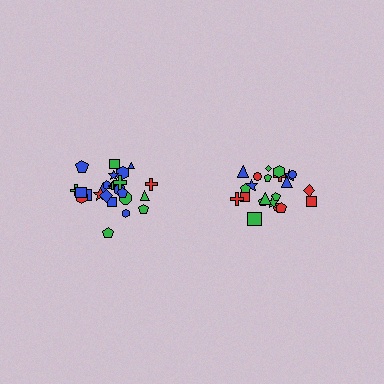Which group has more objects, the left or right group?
The left group.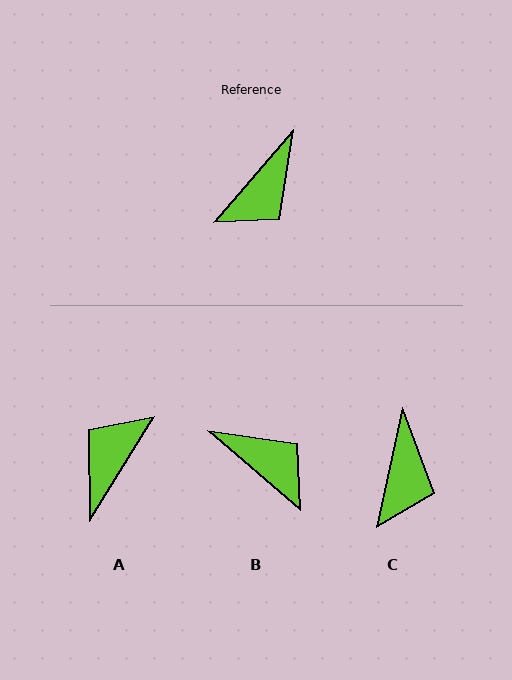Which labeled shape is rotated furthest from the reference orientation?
A, about 171 degrees away.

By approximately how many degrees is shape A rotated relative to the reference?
Approximately 171 degrees clockwise.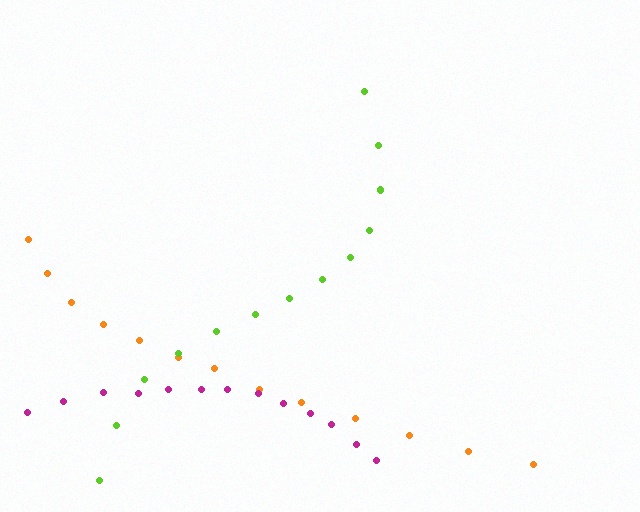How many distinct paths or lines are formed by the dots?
There are 3 distinct paths.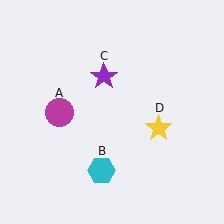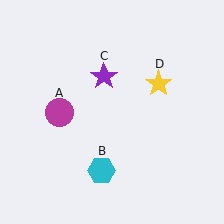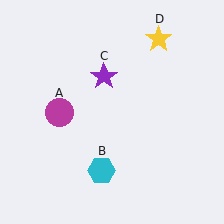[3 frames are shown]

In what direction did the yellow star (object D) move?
The yellow star (object D) moved up.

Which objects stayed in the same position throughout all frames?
Magenta circle (object A) and cyan hexagon (object B) and purple star (object C) remained stationary.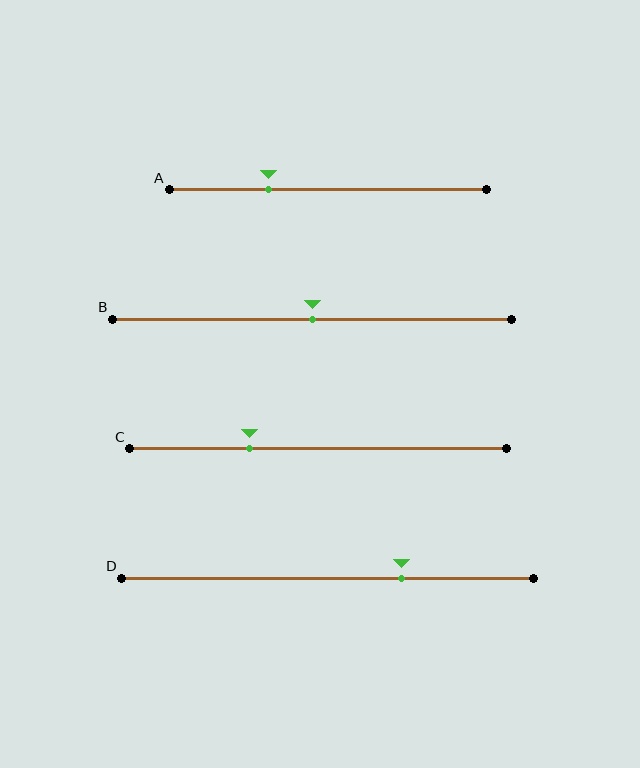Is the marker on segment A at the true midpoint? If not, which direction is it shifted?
No, the marker on segment A is shifted to the left by about 19% of the segment length.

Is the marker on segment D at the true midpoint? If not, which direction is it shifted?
No, the marker on segment D is shifted to the right by about 18% of the segment length.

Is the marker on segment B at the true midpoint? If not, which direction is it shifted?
Yes, the marker on segment B is at the true midpoint.